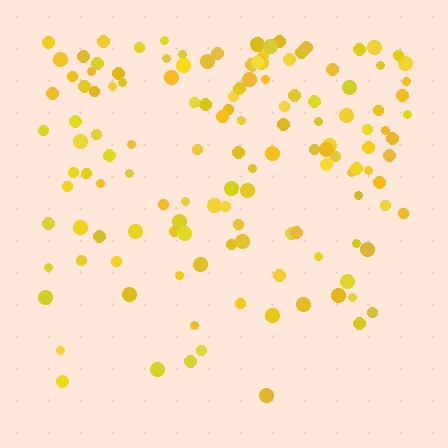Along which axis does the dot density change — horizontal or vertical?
Vertical.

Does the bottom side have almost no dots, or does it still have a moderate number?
Still a moderate number, just noticeably fewer than the top.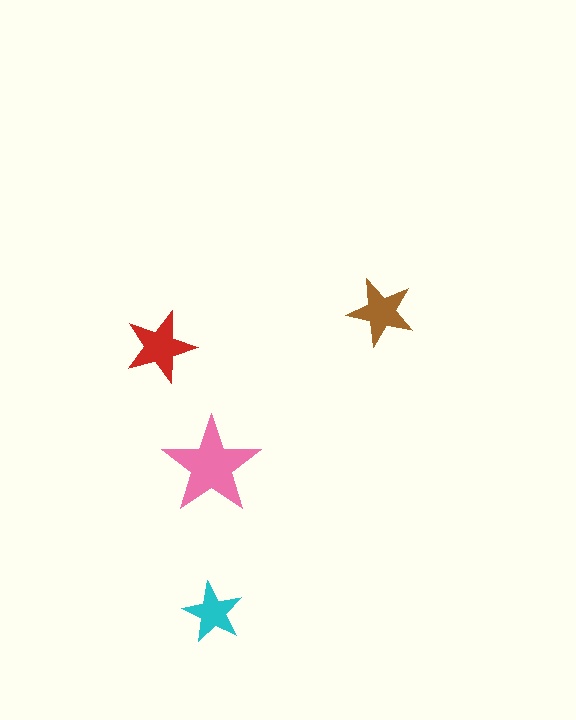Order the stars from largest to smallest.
the pink one, the red one, the brown one, the cyan one.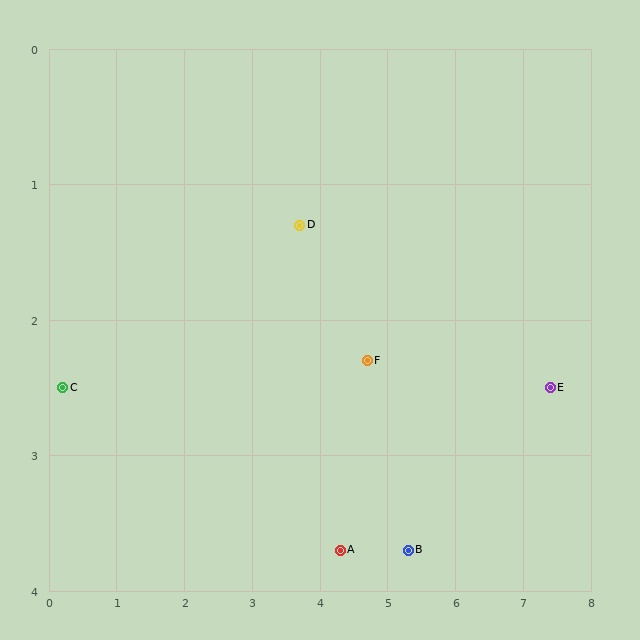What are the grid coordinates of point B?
Point B is at approximately (5.3, 3.7).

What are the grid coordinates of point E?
Point E is at approximately (7.4, 2.5).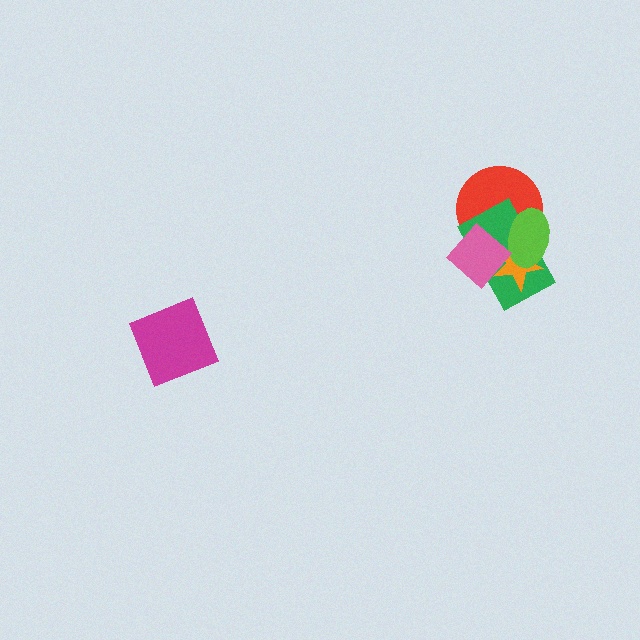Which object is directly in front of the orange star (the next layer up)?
The lime ellipse is directly in front of the orange star.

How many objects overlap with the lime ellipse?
4 objects overlap with the lime ellipse.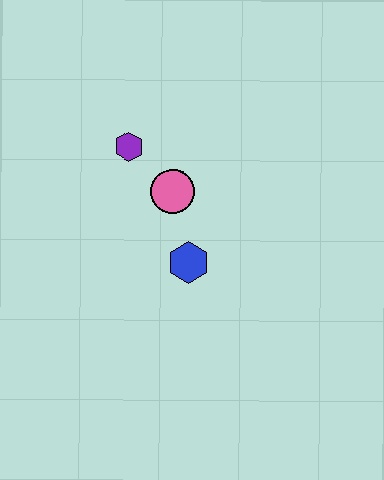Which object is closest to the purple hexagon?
The pink circle is closest to the purple hexagon.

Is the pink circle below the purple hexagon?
Yes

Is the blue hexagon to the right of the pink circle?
Yes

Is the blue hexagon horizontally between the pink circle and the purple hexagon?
No